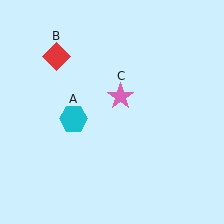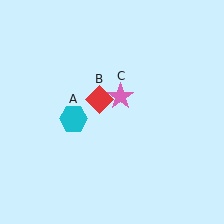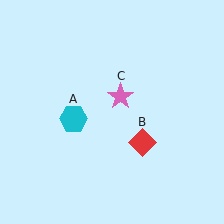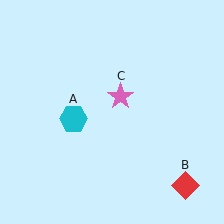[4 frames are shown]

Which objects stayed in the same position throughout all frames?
Cyan hexagon (object A) and pink star (object C) remained stationary.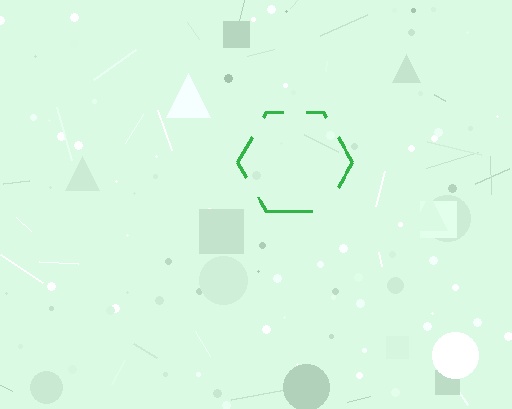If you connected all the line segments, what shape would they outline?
They would outline a hexagon.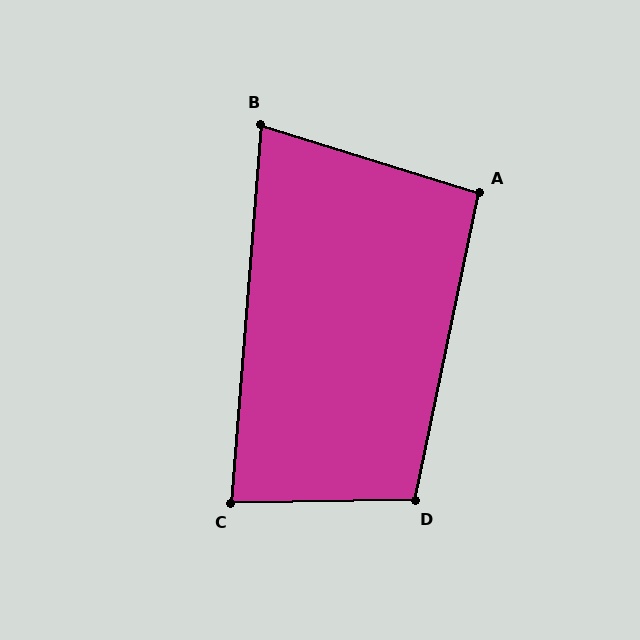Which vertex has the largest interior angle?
D, at approximately 103 degrees.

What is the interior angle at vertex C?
Approximately 85 degrees (acute).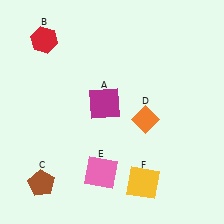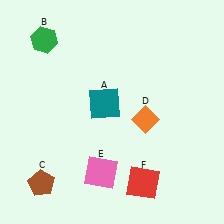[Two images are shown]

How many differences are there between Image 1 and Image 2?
There are 3 differences between the two images.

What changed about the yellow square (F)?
In Image 1, F is yellow. In Image 2, it changed to red.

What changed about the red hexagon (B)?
In Image 1, B is red. In Image 2, it changed to green.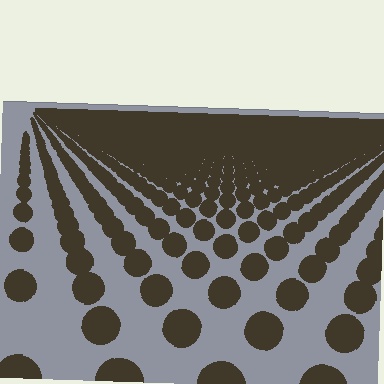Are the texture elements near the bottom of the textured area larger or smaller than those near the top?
Larger. Near the bottom, elements are closer to the viewer and appear at a bigger on-screen size.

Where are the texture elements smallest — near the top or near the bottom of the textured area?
Near the top.